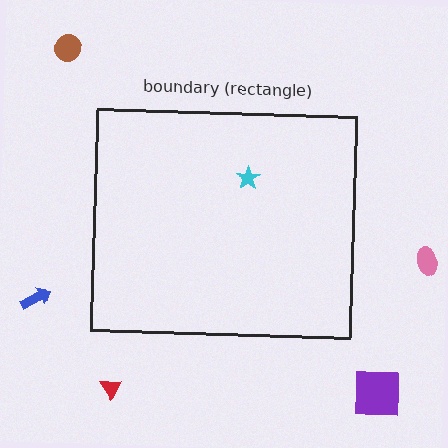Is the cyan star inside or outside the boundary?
Inside.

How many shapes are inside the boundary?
1 inside, 5 outside.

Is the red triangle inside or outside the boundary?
Outside.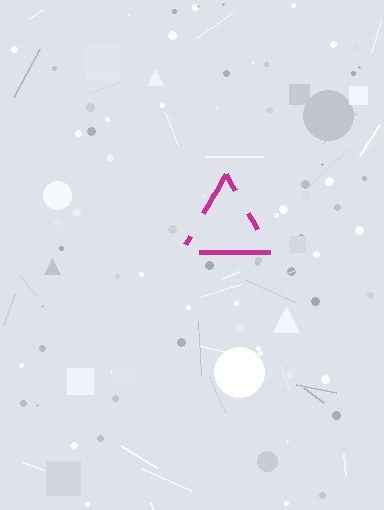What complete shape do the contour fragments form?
The contour fragments form a triangle.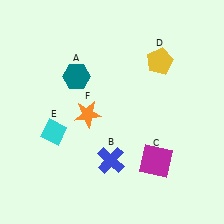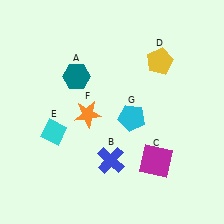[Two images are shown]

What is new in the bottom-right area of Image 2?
A cyan pentagon (G) was added in the bottom-right area of Image 2.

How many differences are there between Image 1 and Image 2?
There is 1 difference between the two images.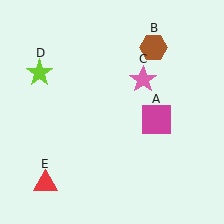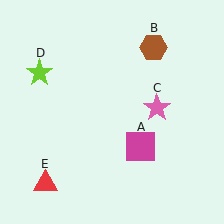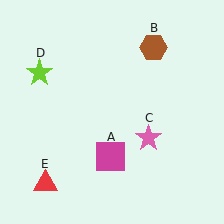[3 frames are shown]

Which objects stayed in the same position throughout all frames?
Brown hexagon (object B) and lime star (object D) and red triangle (object E) remained stationary.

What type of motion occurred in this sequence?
The magenta square (object A), pink star (object C) rotated clockwise around the center of the scene.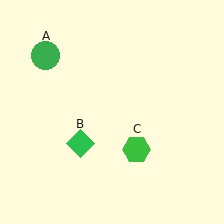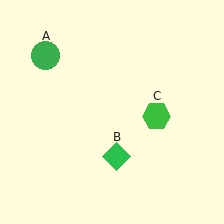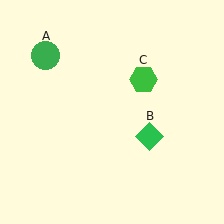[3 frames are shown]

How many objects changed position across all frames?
2 objects changed position: green diamond (object B), green hexagon (object C).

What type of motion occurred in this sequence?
The green diamond (object B), green hexagon (object C) rotated counterclockwise around the center of the scene.